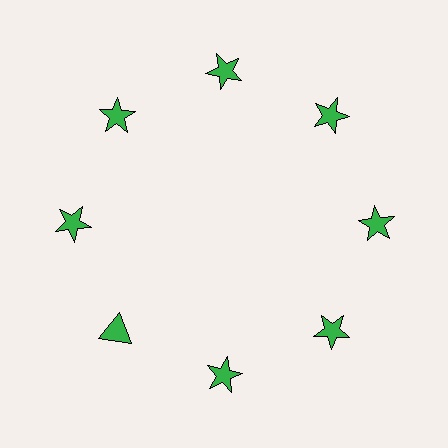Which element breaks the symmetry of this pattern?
The green triangle at roughly the 8 o'clock position breaks the symmetry. All other shapes are green stars.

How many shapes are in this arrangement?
There are 8 shapes arranged in a ring pattern.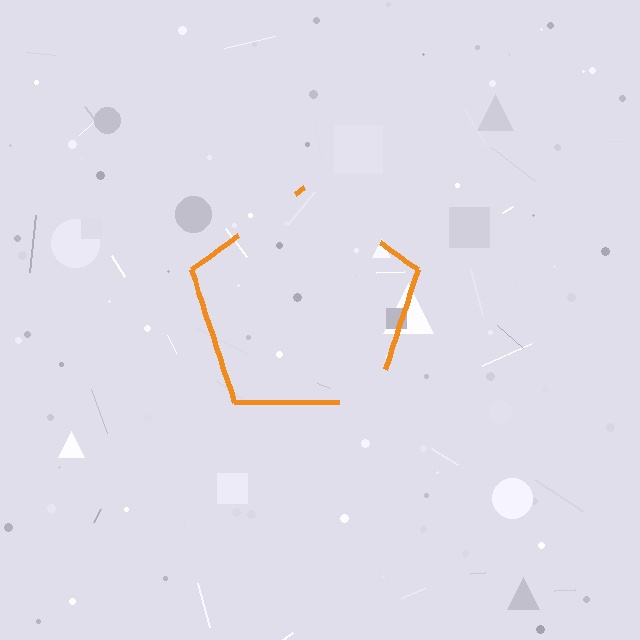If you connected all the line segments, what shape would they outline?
They would outline a pentagon.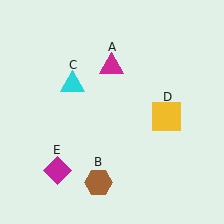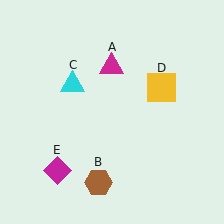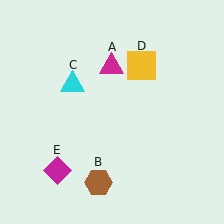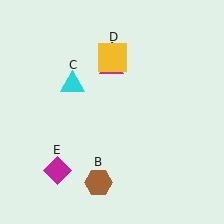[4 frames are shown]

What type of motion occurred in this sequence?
The yellow square (object D) rotated counterclockwise around the center of the scene.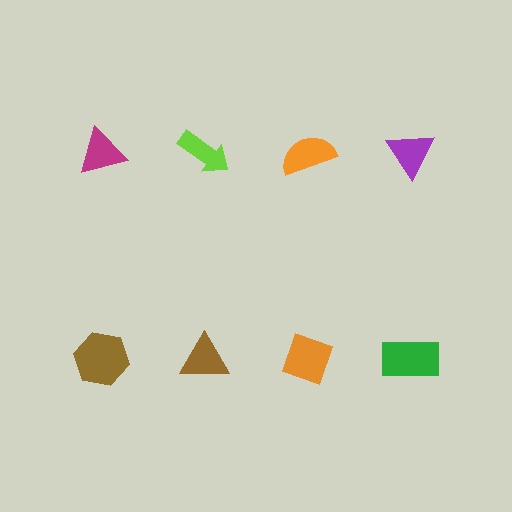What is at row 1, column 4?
A purple triangle.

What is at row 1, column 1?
A magenta triangle.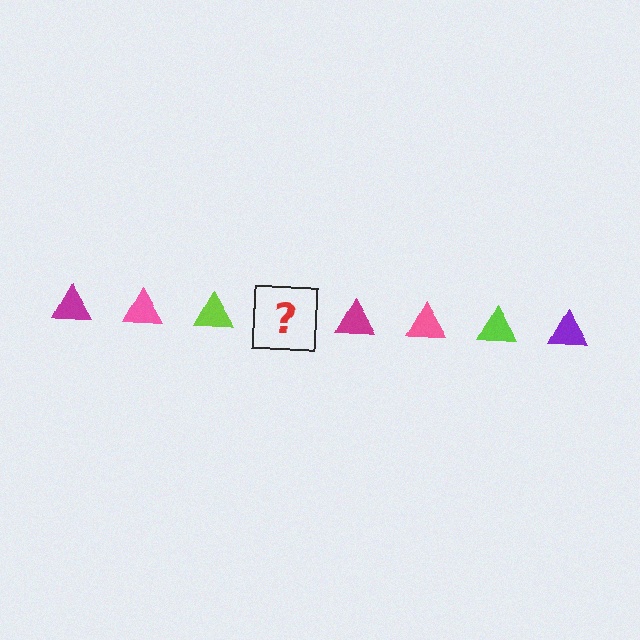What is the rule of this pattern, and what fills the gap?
The rule is that the pattern cycles through magenta, pink, lime, purple triangles. The gap should be filled with a purple triangle.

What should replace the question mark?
The question mark should be replaced with a purple triangle.